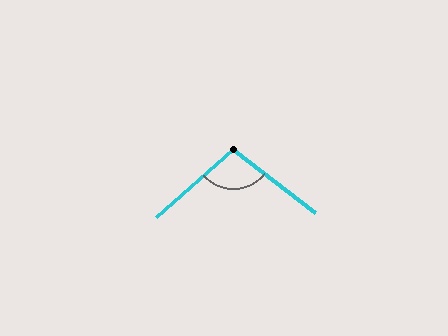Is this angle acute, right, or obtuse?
It is obtuse.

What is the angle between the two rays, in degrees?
Approximately 101 degrees.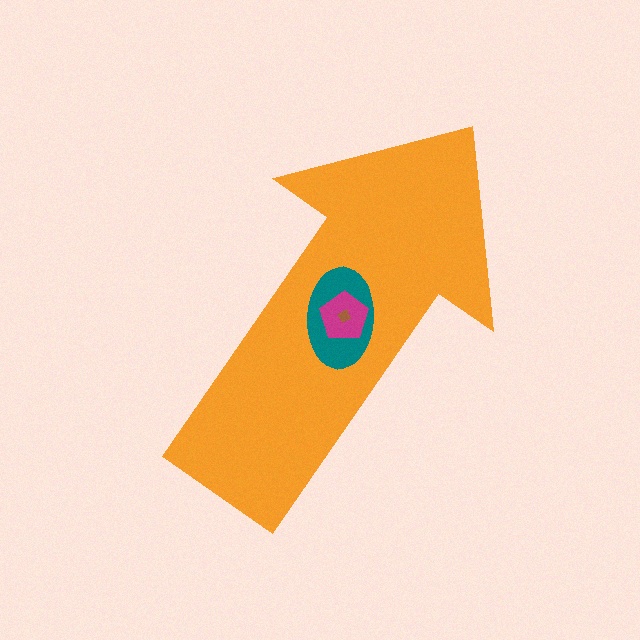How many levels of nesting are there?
4.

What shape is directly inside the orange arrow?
The teal ellipse.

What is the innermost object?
The brown diamond.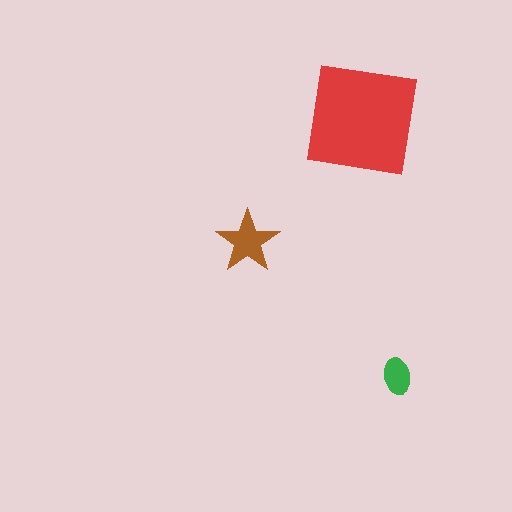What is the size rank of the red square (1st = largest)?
1st.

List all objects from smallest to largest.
The green ellipse, the brown star, the red square.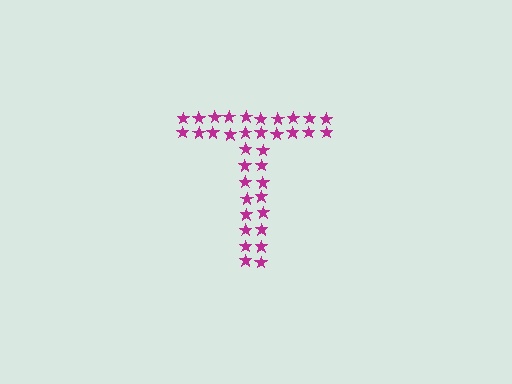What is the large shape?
The large shape is the letter T.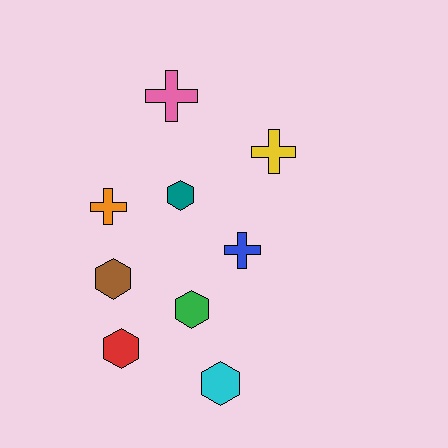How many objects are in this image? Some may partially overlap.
There are 9 objects.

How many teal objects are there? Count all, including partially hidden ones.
There is 1 teal object.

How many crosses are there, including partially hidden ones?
There are 4 crosses.